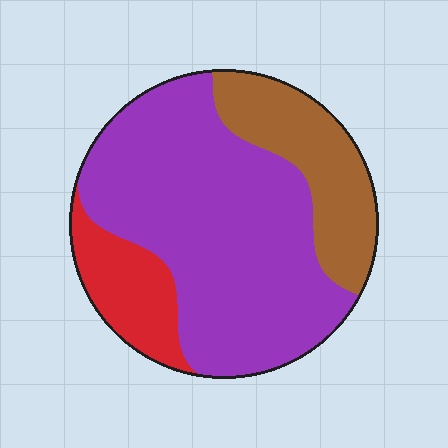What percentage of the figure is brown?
Brown covers roughly 20% of the figure.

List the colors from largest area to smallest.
From largest to smallest: purple, brown, red.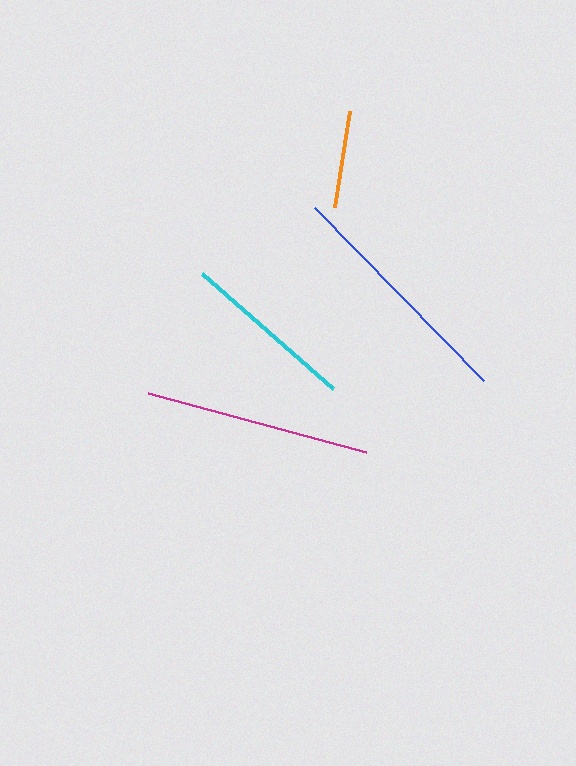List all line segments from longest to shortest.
From longest to shortest: blue, magenta, cyan, orange.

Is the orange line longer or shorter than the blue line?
The blue line is longer than the orange line.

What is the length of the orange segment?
The orange segment is approximately 96 pixels long.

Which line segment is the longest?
The blue line is the longest at approximately 241 pixels.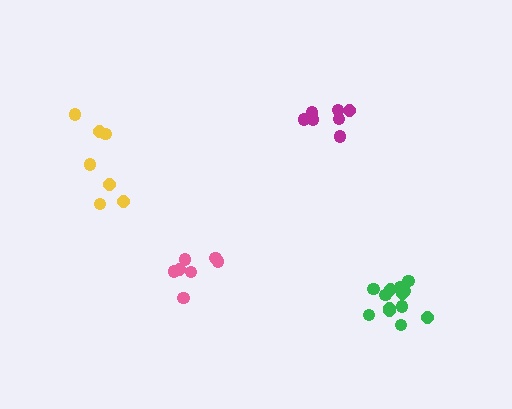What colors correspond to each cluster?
The clusters are colored: magenta, yellow, pink, green.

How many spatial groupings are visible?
There are 4 spatial groupings.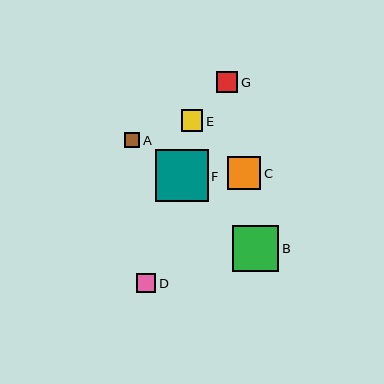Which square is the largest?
Square F is the largest with a size of approximately 53 pixels.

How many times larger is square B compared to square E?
Square B is approximately 2.2 times the size of square E.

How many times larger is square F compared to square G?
Square F is approximately 2.5 times the size of square G.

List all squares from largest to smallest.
From largest to smallest: F, B, C, G, E, D, A.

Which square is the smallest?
Square A is the smallest with a size of approximately 15 pixels.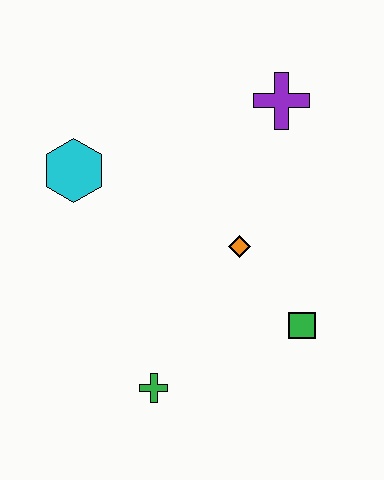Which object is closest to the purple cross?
The orange diamond is closest to the purple cross.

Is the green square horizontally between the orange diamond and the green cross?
No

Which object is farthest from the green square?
The cyan hexagon is farthest from the green square.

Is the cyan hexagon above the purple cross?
No